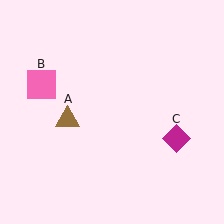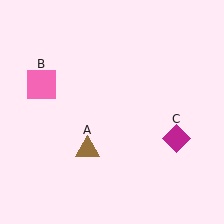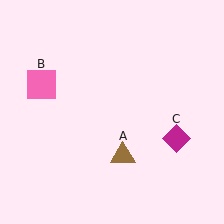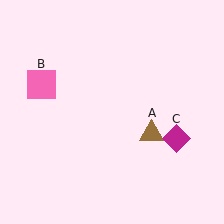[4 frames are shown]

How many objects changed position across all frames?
1 object changed position: brown triangle (object A).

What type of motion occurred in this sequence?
The brown triangle (object A) rotated counterclockwise around the center of the scene.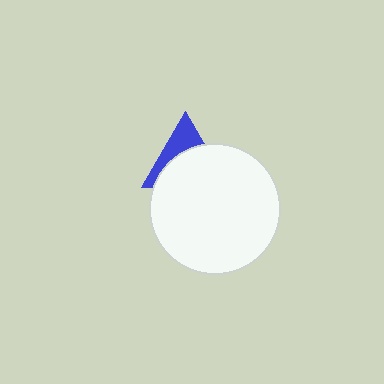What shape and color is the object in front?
The object in front is a white circle.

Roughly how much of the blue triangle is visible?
A small part of it is visible (roughly 38%).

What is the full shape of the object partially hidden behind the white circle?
The partially hidden object is a blue triangle.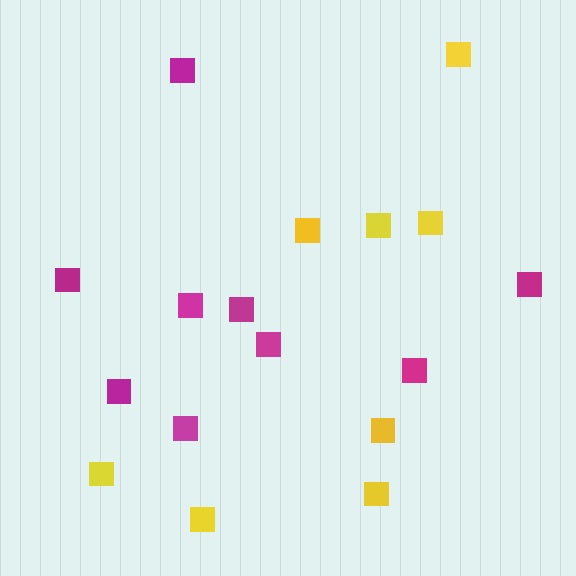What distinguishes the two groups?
There are 2 groups: one group of yellow squares (8) and one group of magenta squares (9).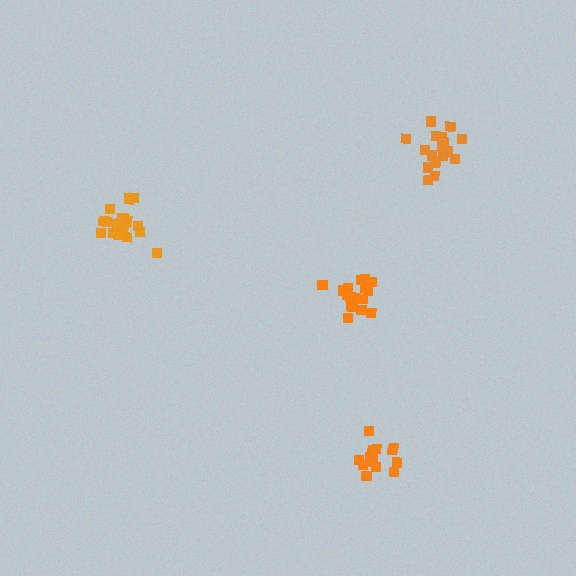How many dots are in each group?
Group 1: 19 dots, Group 2: 20 dots, Group 3: 19 dots, Group 4: 15 dots (73 total).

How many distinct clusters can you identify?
There are 4 distinct clusters.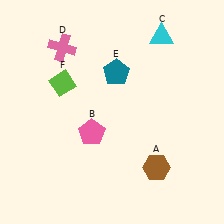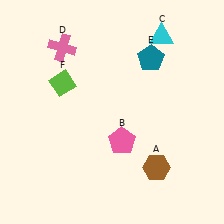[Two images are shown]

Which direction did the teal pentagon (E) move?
The teal pentagon (E) moved right.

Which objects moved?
The objects that moved are: the pink pentagon (B), the teal pentagon (E).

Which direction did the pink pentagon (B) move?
The pink pentagon (B) moved right.